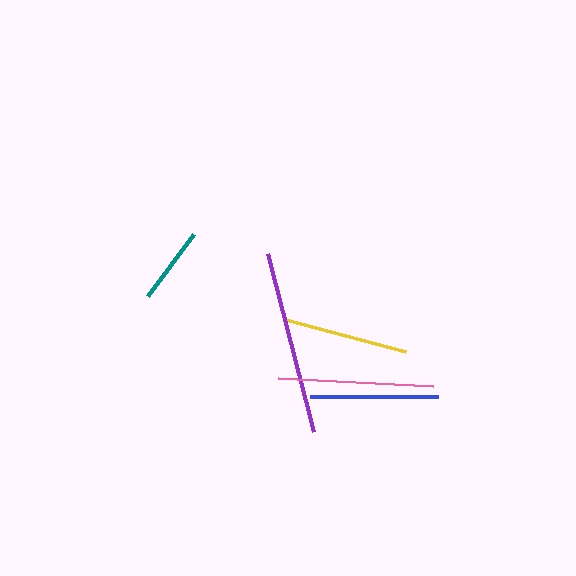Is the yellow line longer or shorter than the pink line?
The pink line is longer than the yellow line.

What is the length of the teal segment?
The teal segment is approximately 77 pixels long.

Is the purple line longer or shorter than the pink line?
The purple line is longer than the pink line.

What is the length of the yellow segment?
The yellow segment is approximately 124 pixels long.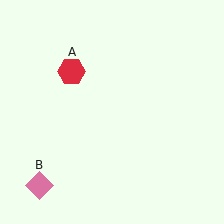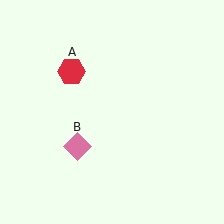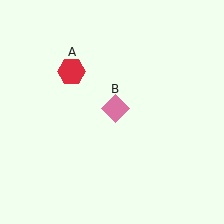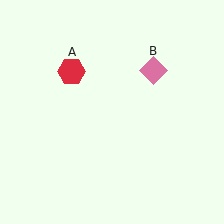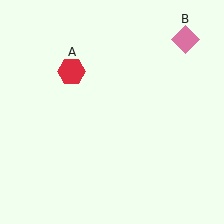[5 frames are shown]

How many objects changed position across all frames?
1 object changed position: pink diamond (object B).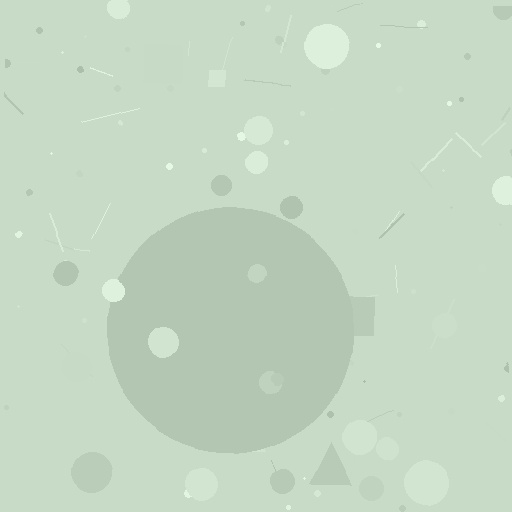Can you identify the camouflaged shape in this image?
The camouflaged shape is a circle.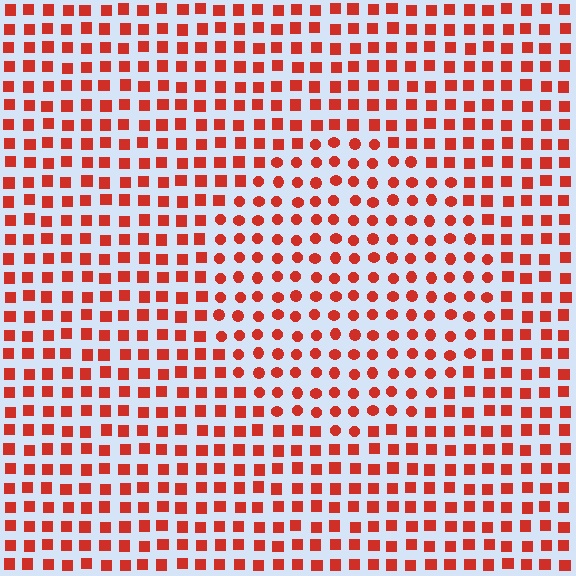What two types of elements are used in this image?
The image uses circles inside the circle region and squares outside it.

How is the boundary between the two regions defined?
The boundary is defined by a change in element shape: circles inside vs. squares outside. All elements share the same color and spacing.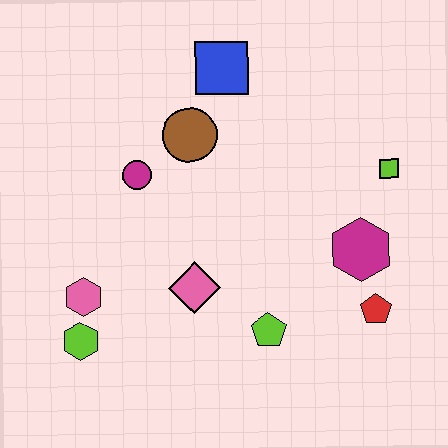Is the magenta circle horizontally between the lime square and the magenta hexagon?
No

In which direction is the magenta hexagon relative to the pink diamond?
The magenta hexagon is to the right of the pink diamond.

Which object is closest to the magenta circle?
The brown circle is closest to the magenta circle.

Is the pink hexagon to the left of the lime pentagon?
Yes